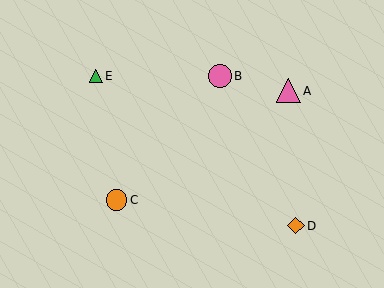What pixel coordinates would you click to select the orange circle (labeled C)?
Click at (116, 200) to select the orange circle C.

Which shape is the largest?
The pink triangle (labeled A) is the largest.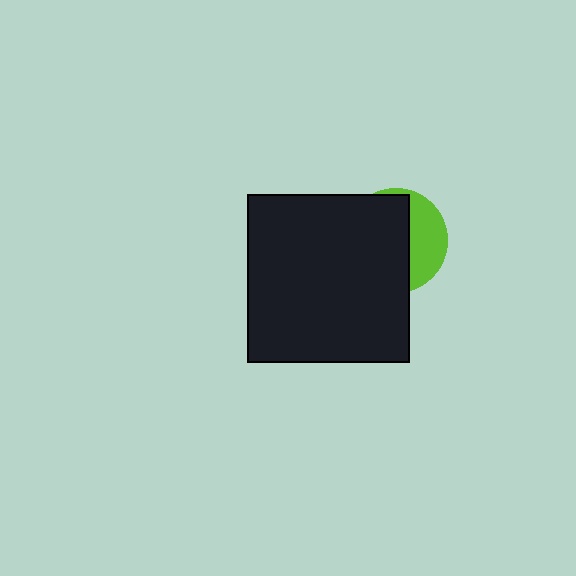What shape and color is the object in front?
The object in front is a black rectangle.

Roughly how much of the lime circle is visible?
A small part of it is visible (roughly 35%).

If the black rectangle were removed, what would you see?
You would see the complete lime circle.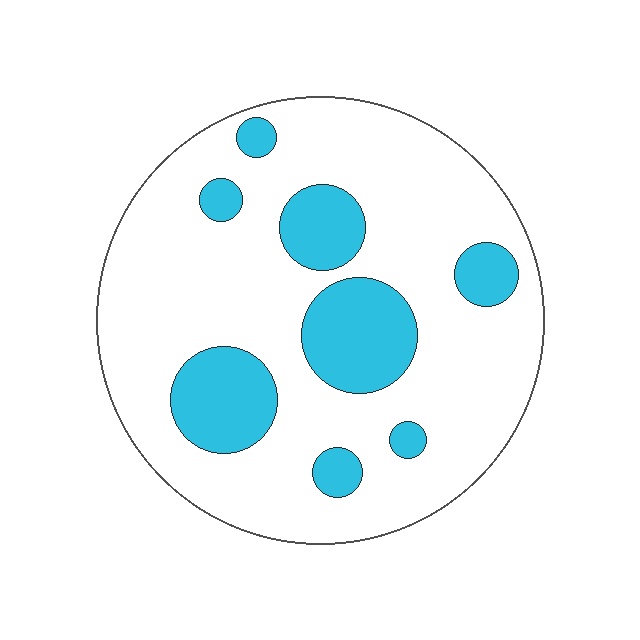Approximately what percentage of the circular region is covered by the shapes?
Approximately 20%.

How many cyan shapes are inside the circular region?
8.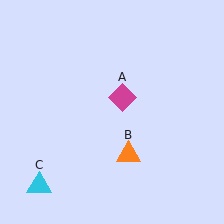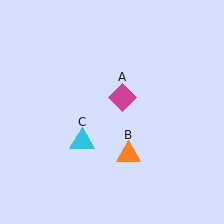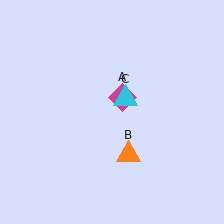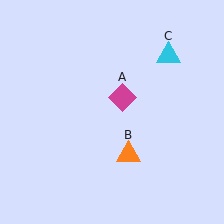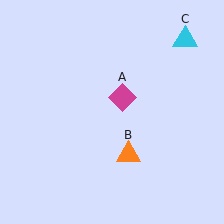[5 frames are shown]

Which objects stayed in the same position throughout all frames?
Magenta diamond (object A) and orange triangle (object B) remained stationary.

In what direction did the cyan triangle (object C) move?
The cyan triangle (object C) moved up and to the right.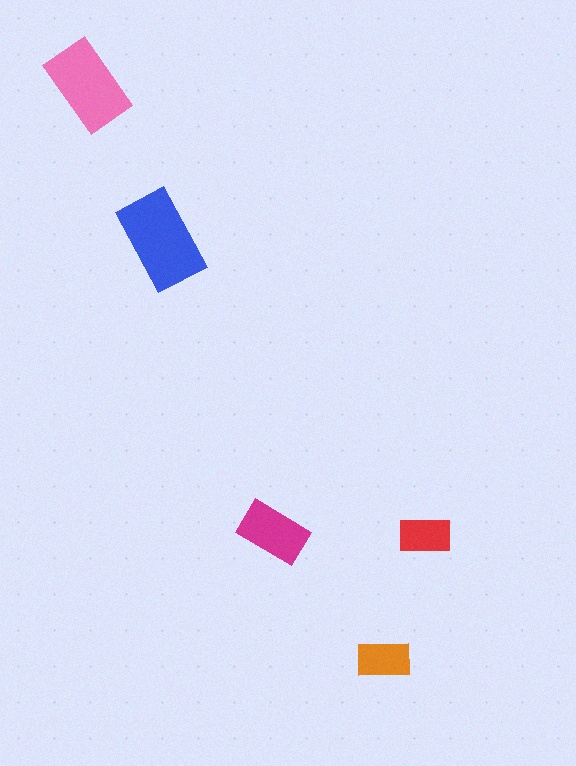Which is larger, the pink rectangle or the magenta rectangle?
The pink one.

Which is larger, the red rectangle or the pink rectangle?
The pink one.